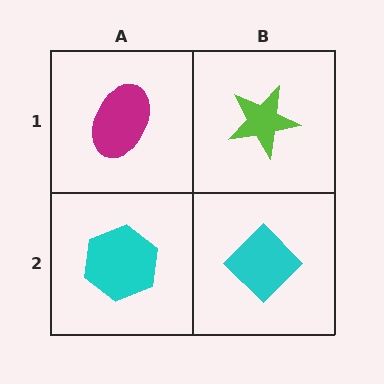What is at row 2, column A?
A cyan hexagon.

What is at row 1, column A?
A magenta ellipse.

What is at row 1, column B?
A lime star.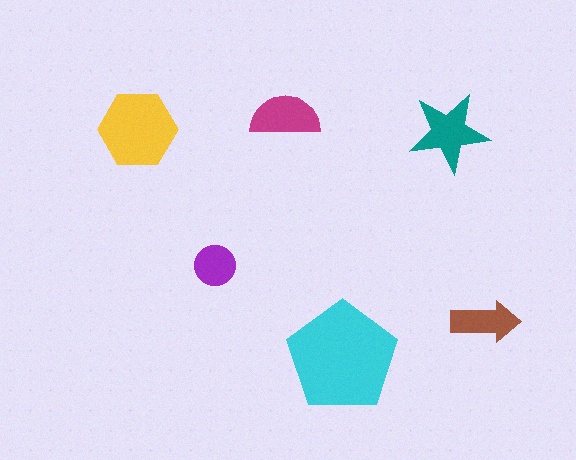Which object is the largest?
The cyan pentagon.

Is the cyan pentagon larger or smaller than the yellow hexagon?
Larger.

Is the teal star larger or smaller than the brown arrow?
Larger.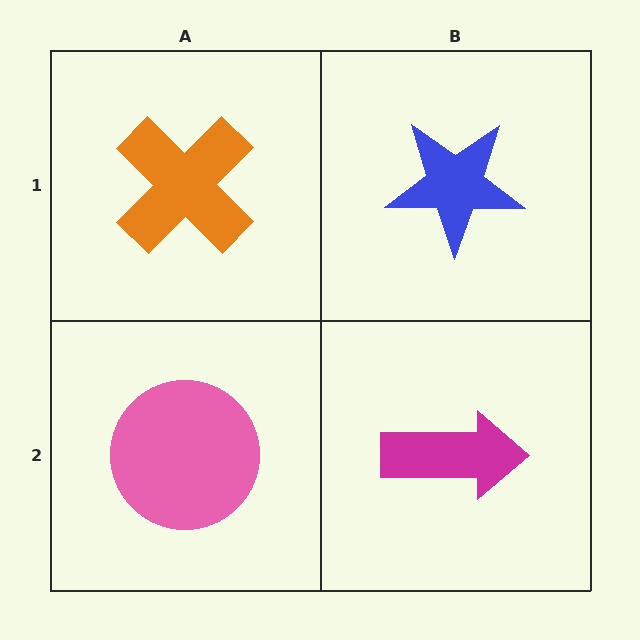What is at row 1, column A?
An orange cross.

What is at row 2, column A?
A pink circle.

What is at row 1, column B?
A blue star.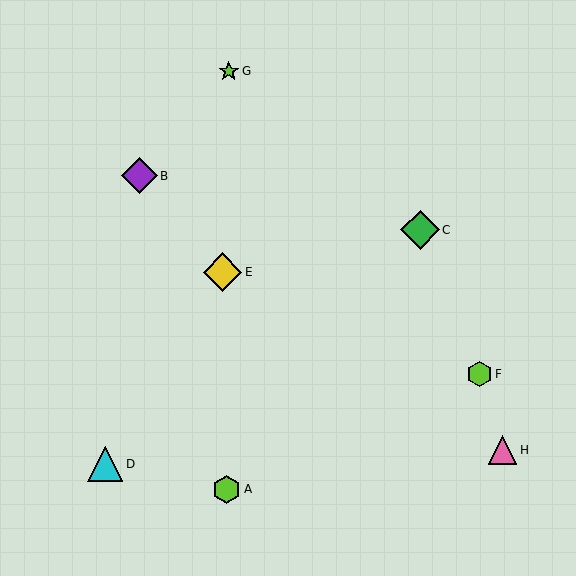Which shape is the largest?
The yellow diamond (labeled E) is the largest.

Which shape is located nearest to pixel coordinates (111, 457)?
The cyan triangle (labeled D) at (105, 464) is nearest to that location.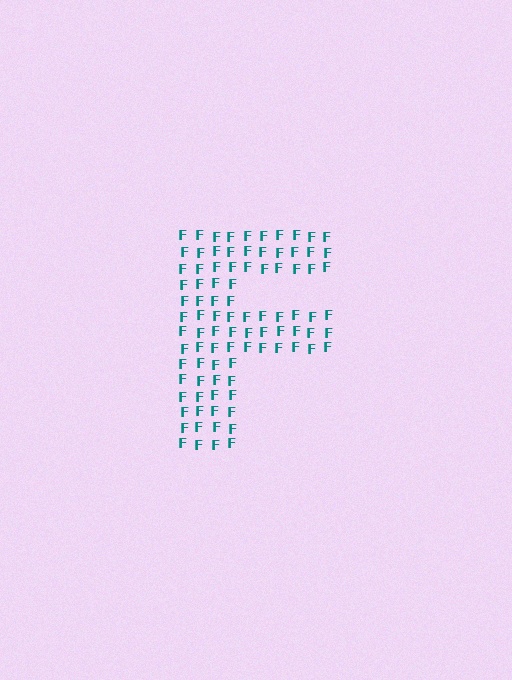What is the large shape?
The large shape is the letter F.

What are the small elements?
The small elements are letter F's.